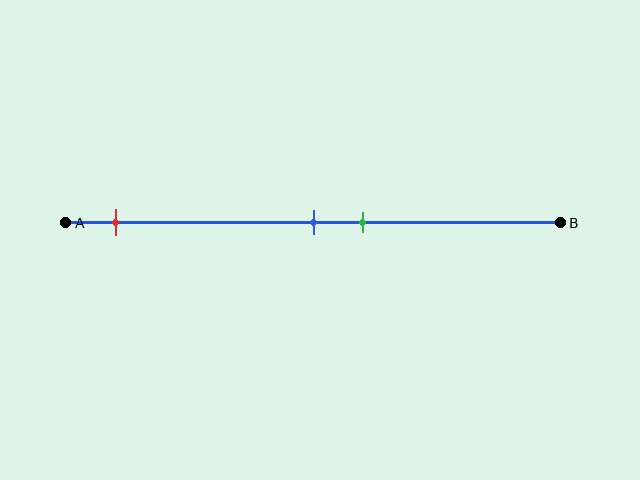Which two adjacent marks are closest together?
The blue and green marks are the closest adjacent pair.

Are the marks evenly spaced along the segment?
No, the marks are not evenly spaced.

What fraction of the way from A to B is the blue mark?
The blue mark is approximately 50% (0.5) of the way from A to B.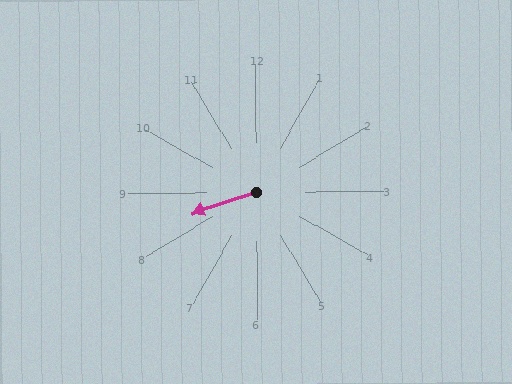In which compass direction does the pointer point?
West.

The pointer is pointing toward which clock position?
Roughly 8 o'clock.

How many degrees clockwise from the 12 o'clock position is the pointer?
Approximately 252 degrees.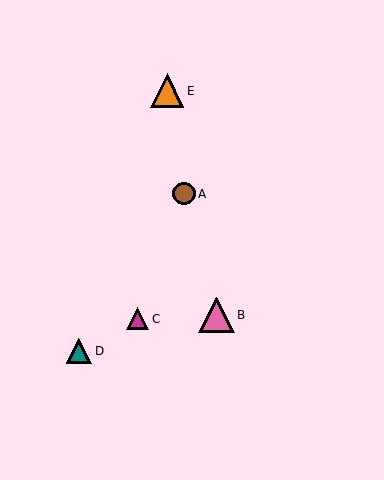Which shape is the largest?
The pink triangle (labeled B) is the largest.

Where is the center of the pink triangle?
The center of the pink triangle is at (217, 315).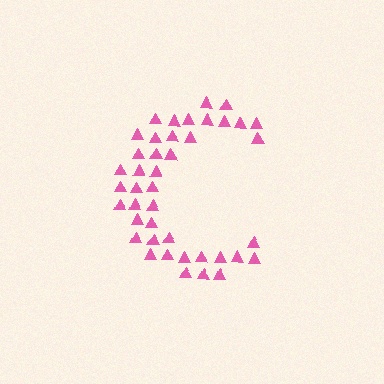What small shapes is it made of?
It is made of small triangles.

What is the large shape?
The large shape is the letter C.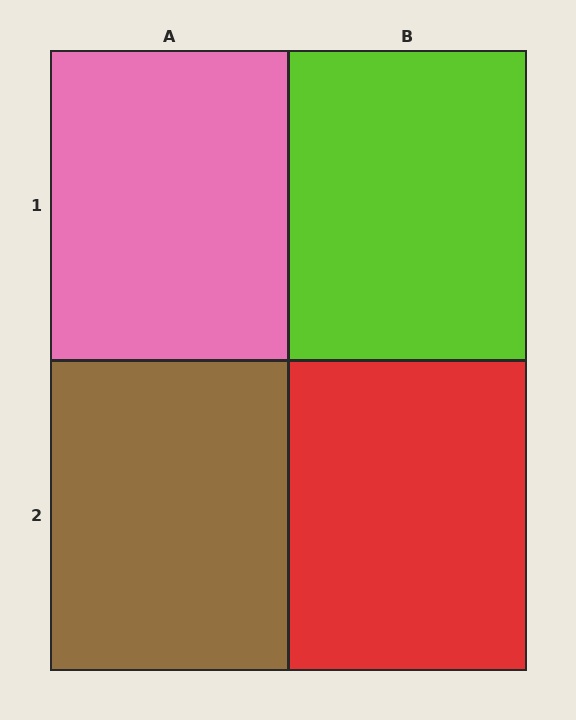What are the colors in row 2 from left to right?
Brown, red.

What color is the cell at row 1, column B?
Lime.